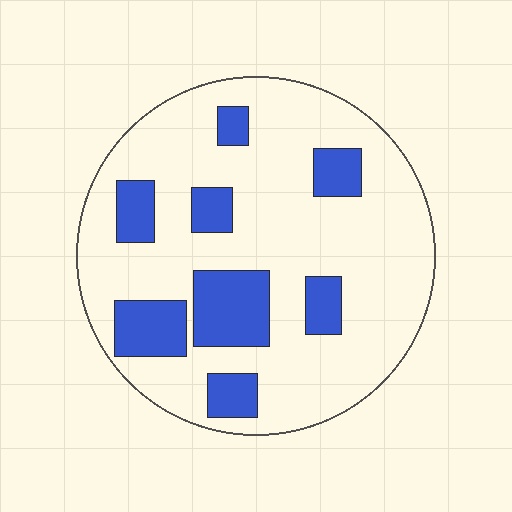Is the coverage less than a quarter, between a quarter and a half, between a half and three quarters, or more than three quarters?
Less than a quarter.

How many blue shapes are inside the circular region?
8.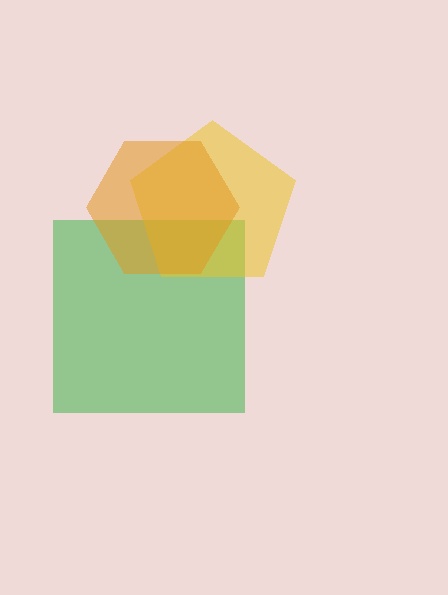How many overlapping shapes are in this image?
There are 3 overlapping shapes in the image.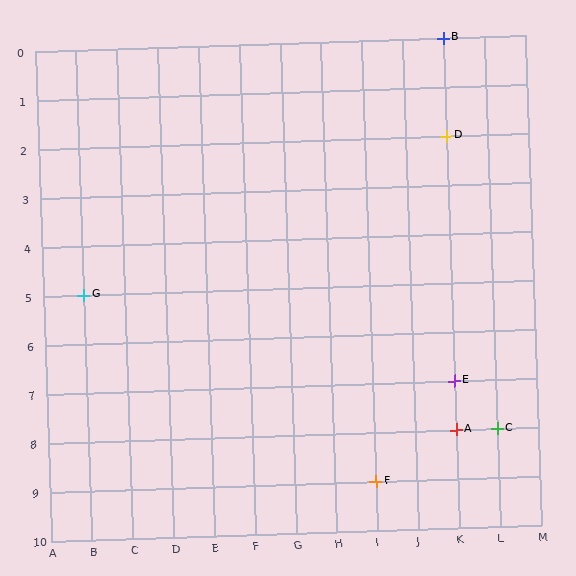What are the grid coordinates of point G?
Point G is at grid coordinates (B, 5).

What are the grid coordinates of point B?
Point B is at grid coordinates (K, 0).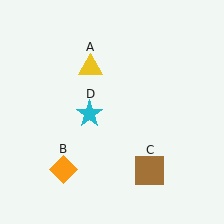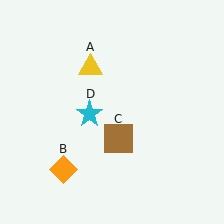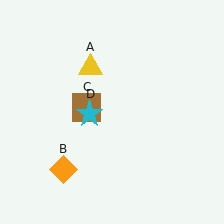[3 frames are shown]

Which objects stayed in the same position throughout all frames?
Yellow triangle (object A) and orange diamond (object B) and cyan star (object D) remained stationary.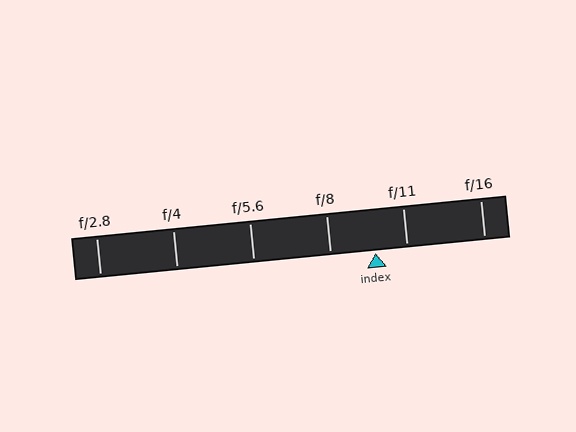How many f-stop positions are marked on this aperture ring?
There are 6 f-stop positions marked.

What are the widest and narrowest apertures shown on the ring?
The widest aperture shown is f/2.8 and the narrowest is f/16.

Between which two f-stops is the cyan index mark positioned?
The index mark is between f/8 and f/11.